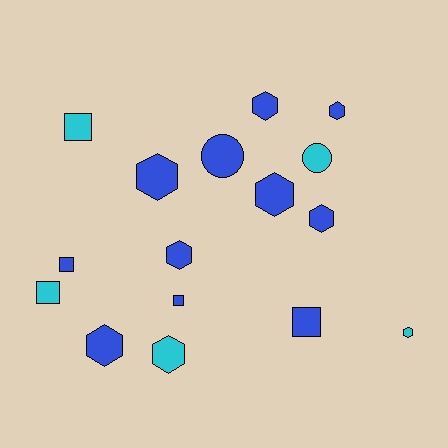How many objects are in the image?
There are 16 objects.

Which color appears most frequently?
Blue, with 11 objects.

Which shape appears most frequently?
Hexagon, with 9 objects.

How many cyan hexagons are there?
There are 2 cyan hexagons.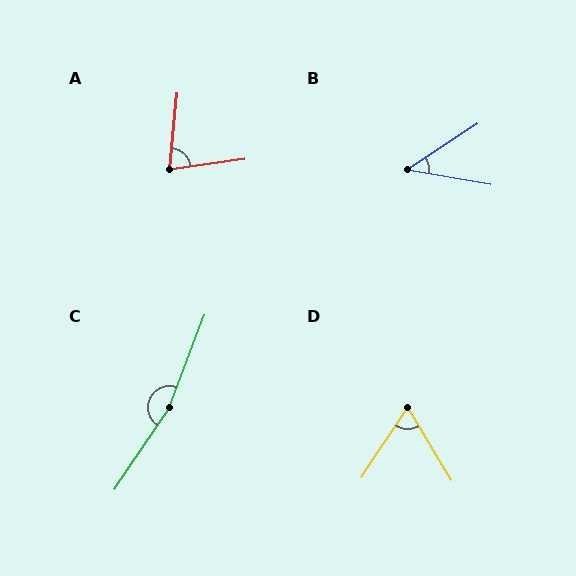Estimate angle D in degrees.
Approximately 64 degrees.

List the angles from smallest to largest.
B (43°), D (64°), A (77°), C (167°).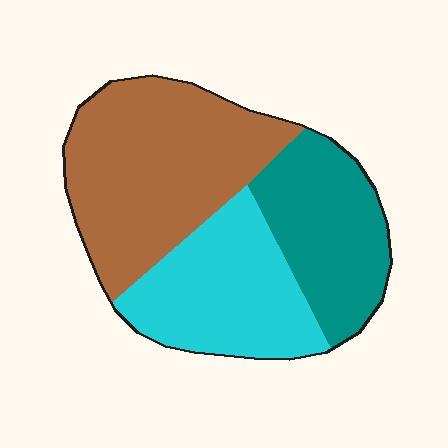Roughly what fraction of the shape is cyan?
Cyan covers 30% of the shape.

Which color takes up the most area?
Brown, at roughly 45%.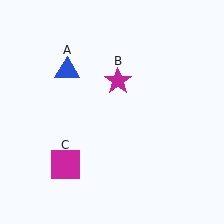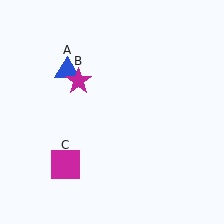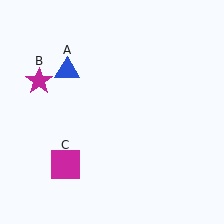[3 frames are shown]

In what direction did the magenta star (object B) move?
The magenta star (object B) moved left.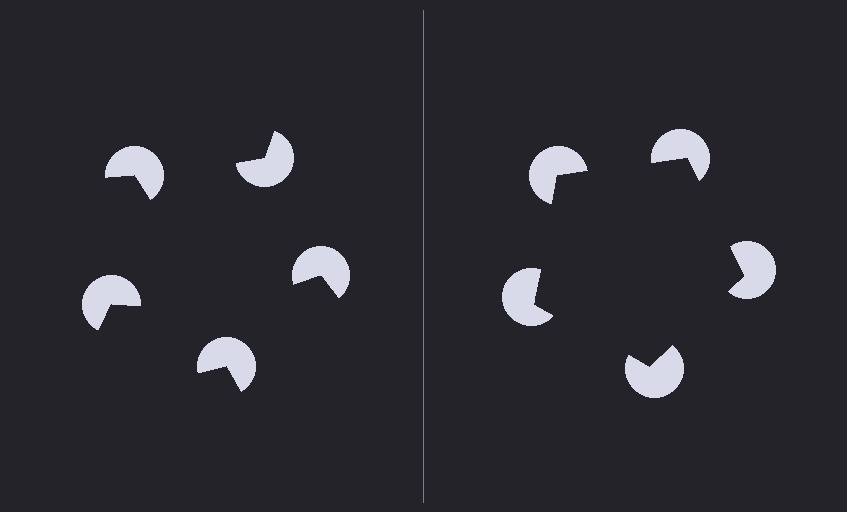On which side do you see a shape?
An illusory pentagon appears on the right side. On the left side the wedge cuts are rotated, so no coherent shape forms.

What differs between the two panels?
The pac-man discs are positioned identically on both sides; only the wedge orientations differ. On the right they align to a pentagon; on the left they are misaligned.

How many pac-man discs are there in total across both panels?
10 — 5 on each side.